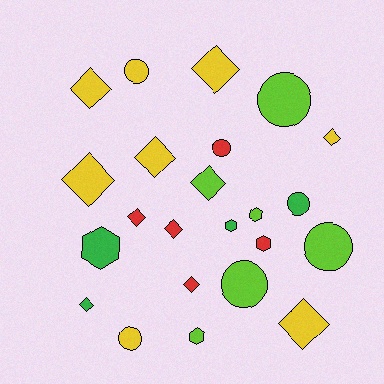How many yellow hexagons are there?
There are no yellow hexagons.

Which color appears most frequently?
Yellow, with 8 objects.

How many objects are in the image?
There are 23 objects.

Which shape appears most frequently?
Diamond, with 11 objects.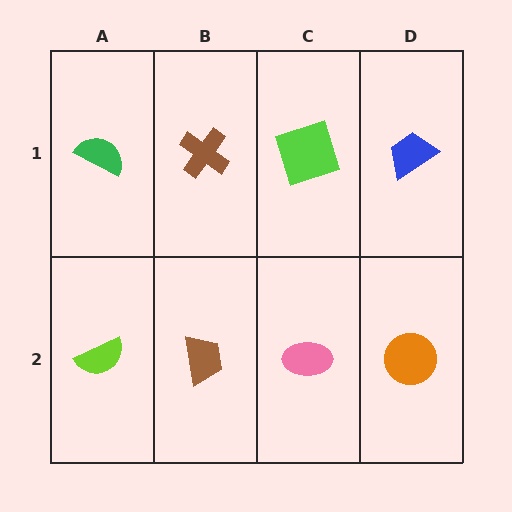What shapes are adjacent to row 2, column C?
A lime square (row 1, column C), a brown trapezoid (row 2, column B), an orange circle (row 2, column D).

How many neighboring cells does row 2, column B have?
3.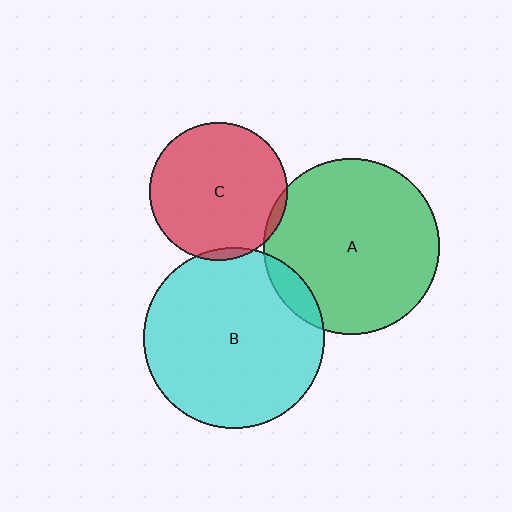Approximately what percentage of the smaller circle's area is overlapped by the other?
Approximately 5%.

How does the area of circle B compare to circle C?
Approximately 1.7 times.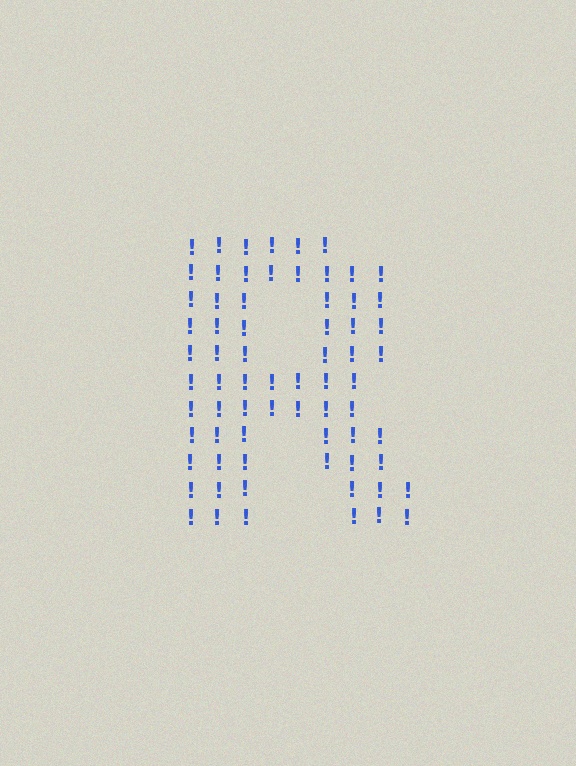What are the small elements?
The small elements are exclamation marks.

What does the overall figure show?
The overall figure shows the letter R.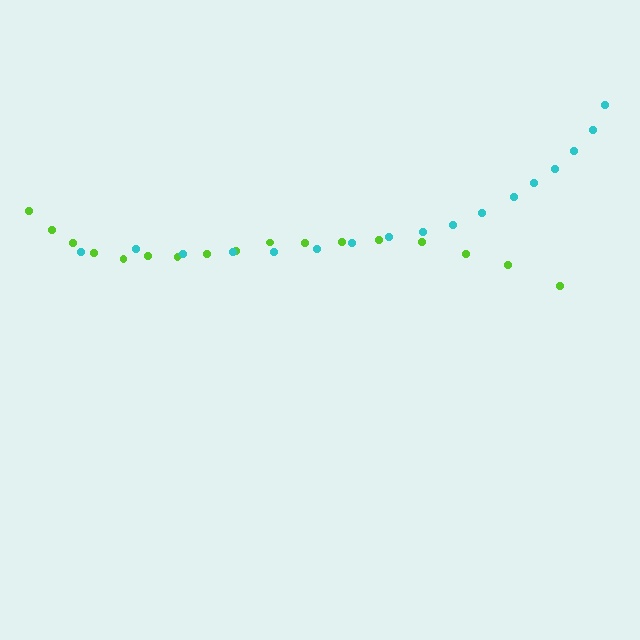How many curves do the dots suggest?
There are 2 distinct paths.